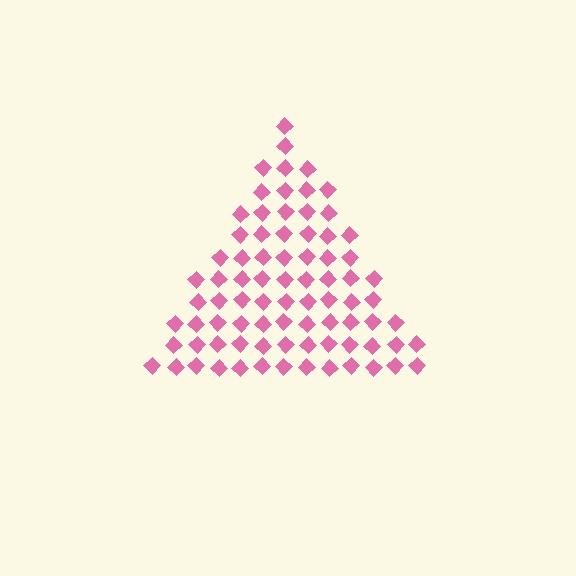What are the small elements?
The small elements are diamonds.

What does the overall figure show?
The overall figure shows a triangle.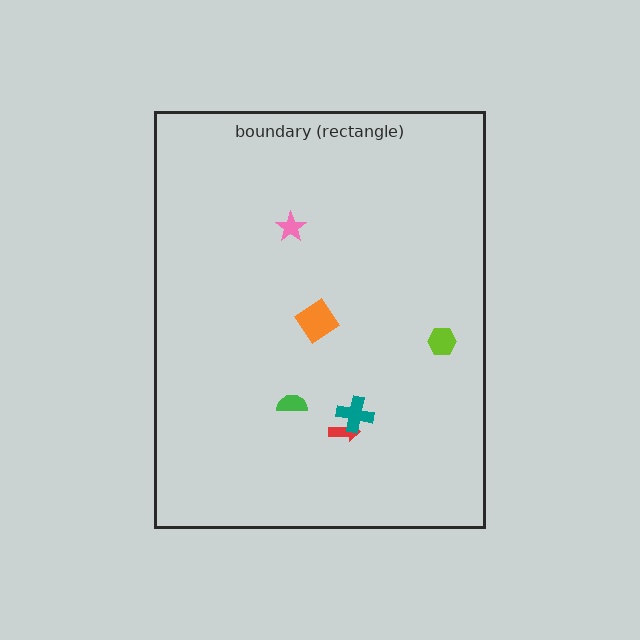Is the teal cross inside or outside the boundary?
Inside.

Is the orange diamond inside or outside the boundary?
Inside.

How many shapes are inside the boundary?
6 inside, 0 outside.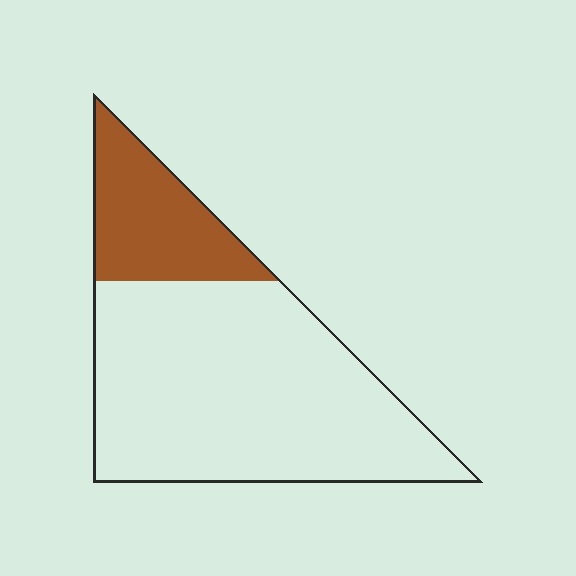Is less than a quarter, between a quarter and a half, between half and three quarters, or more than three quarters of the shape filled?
Less than a quarter.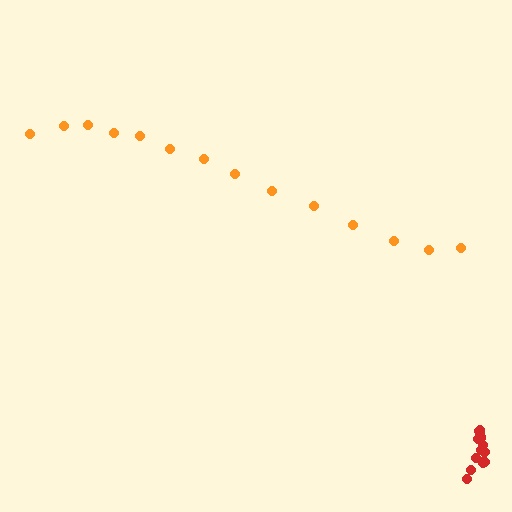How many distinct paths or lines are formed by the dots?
There are 2 distinct paths.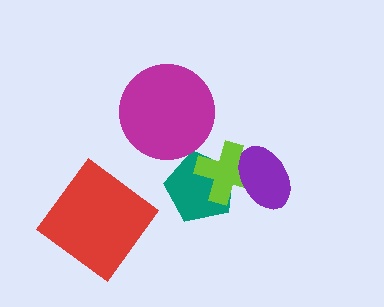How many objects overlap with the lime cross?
2 objects overlap with the lime cross.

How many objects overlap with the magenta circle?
0 objects overlap with the magenta circle.